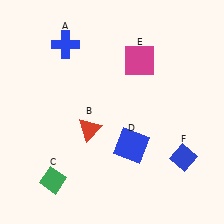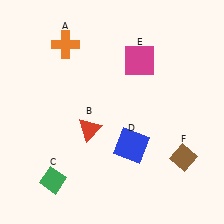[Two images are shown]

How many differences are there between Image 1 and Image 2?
There are 2 differences between the two images.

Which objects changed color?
A changed from blue to orange. F changed from blue to brown.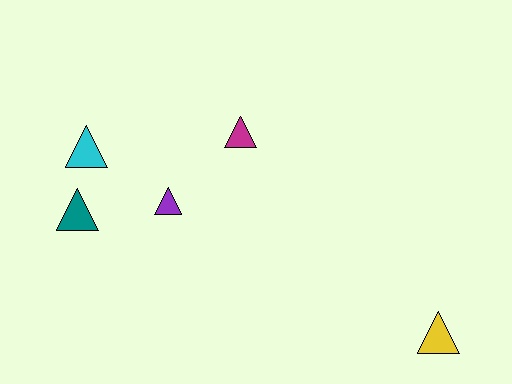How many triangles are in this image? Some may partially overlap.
There are 5 triangles.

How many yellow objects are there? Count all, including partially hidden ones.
There is 1 yellow object.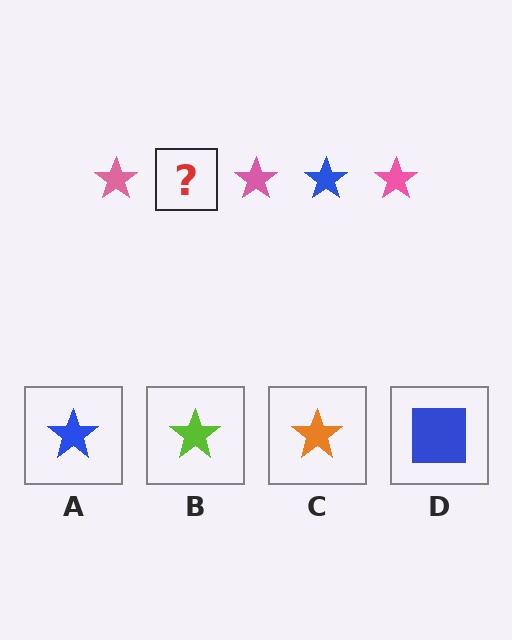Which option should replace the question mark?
Option A.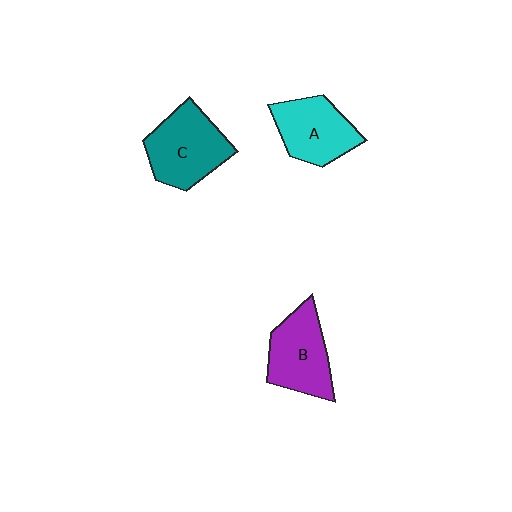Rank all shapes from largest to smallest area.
From largest to smallest: C (teal), B (purple), A (cyan).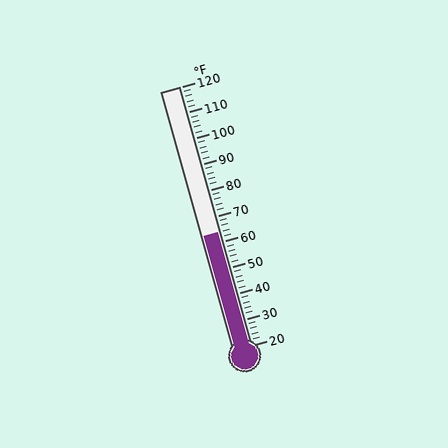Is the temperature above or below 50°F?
The temperature is above 50°F.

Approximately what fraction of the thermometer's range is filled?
The thermometer is filled to approximately 45% of its range.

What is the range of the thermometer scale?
The thermometer scale ranges from 20°F to 120°F.